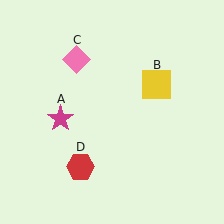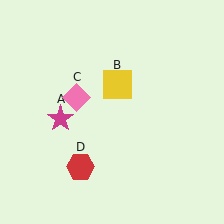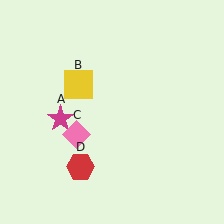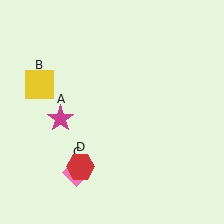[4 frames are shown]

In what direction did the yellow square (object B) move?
The yellow square (object B) moved left.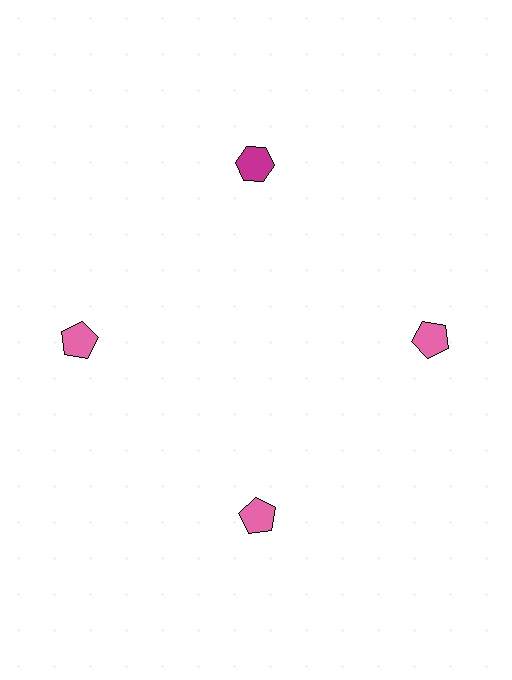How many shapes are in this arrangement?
There are 4 shapes arranged in a ring pattern.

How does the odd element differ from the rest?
It differs in both color (magenta instead of pink) and shape (hexagon instead of pentagon).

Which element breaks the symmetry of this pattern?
The magenta hexagon at roughly the 12 o'clock position breaks the symmetry. All other shapes are pink pentagons.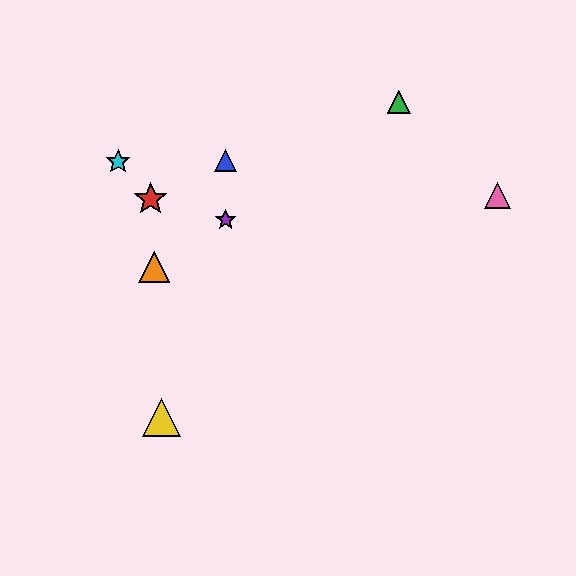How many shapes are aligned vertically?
2 shapes (the blue triangle, the purple star) are aligned vertically.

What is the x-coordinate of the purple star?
The purple star is at x≈226.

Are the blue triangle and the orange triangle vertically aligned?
No, the blue triangle is at x≈226 and the orange triangle is at x≈154.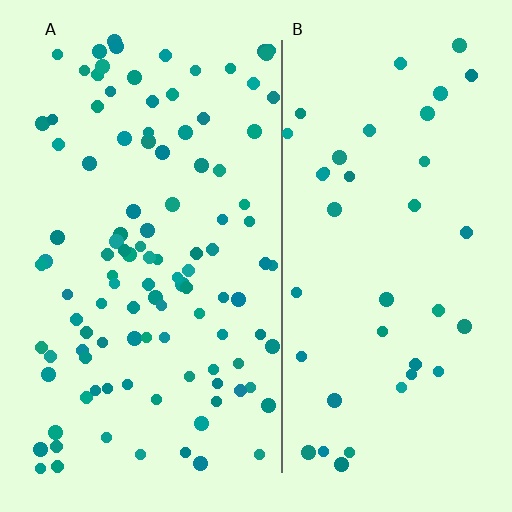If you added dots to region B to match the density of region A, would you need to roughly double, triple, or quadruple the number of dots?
Approximately triple.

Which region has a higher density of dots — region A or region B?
A (the left).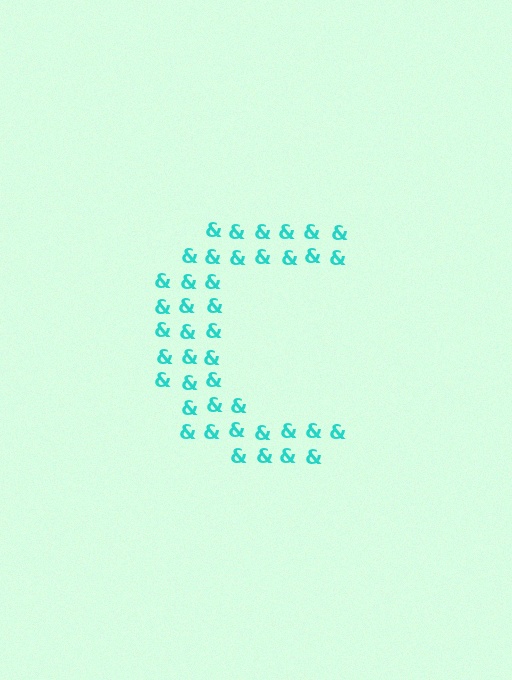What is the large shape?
The large shape is the letter C.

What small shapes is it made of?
It is made of small ampersands.